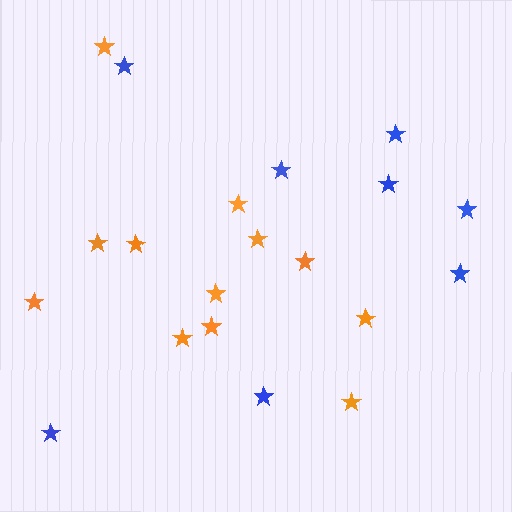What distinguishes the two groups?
There are 2 groups: one group of orange stars (12) and one group of blue stars (8).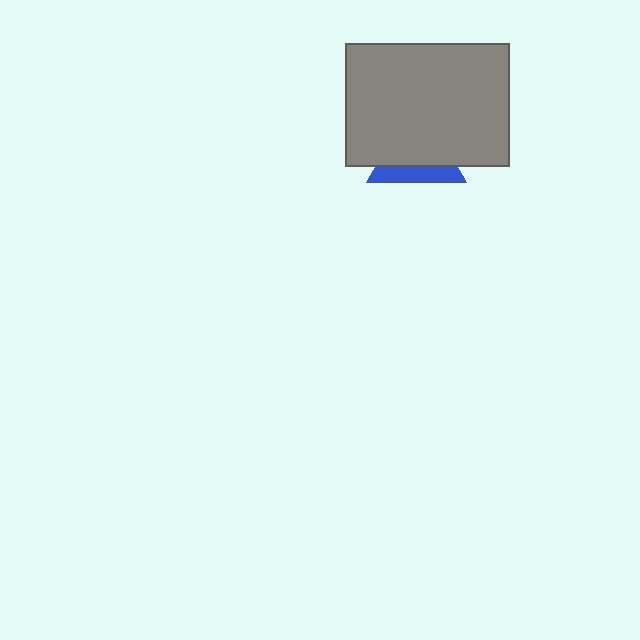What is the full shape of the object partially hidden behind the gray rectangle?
The partially hidden object is a blue triangle.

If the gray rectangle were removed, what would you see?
You would see the complete blue triangle.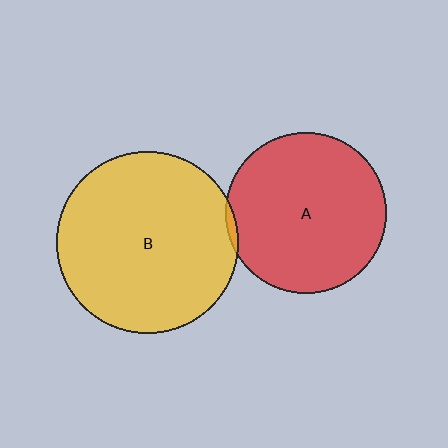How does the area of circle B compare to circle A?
Approximately 1.3 times.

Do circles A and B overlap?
Yes.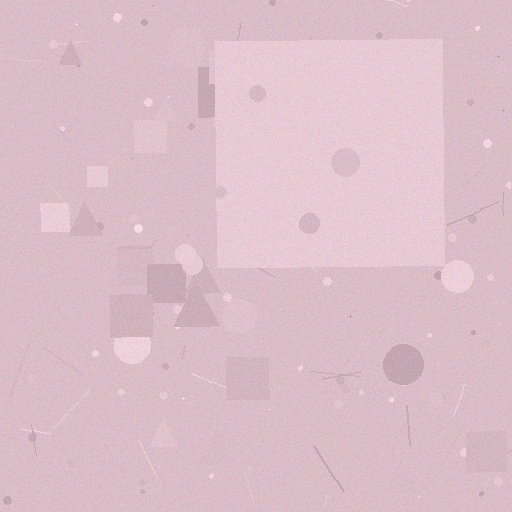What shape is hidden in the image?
A square is hidden in the image.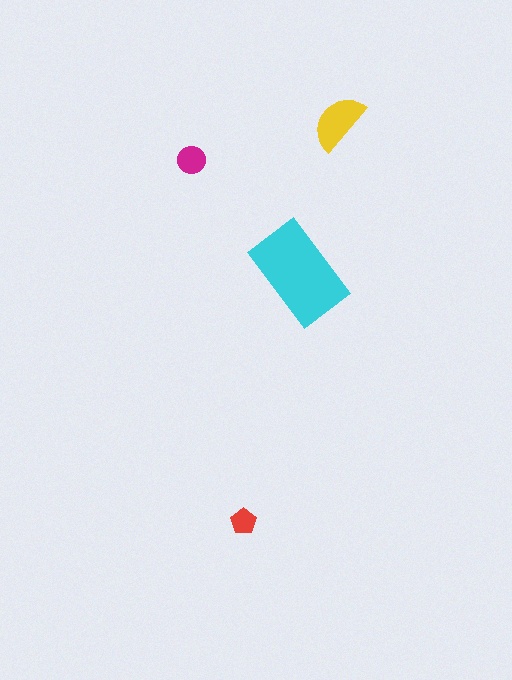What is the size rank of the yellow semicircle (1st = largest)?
2nd.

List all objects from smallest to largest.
The red pentagon, the magenta circle, the yellow semicircle, the cyan rectangle.